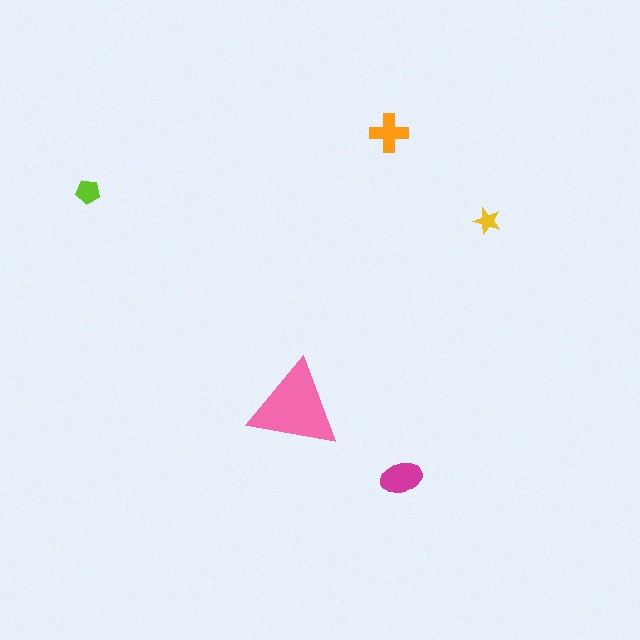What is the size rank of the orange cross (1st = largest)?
3rd.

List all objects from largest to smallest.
The pink triangle, the magenta ellipse, the orange cross, the lime pentagon, the yellow star.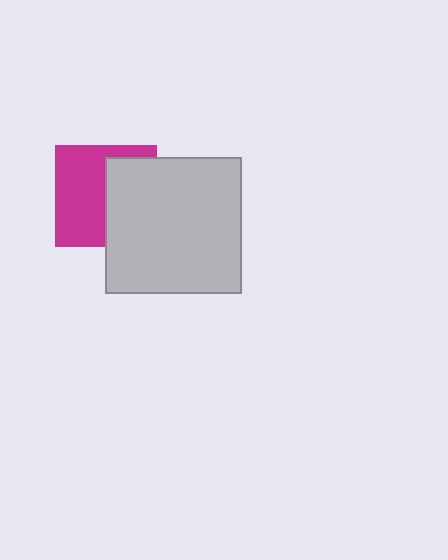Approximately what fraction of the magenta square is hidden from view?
Roughly 45% of the magenta square is hidden behind the light gray square.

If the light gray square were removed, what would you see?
You would see the complete magenta square.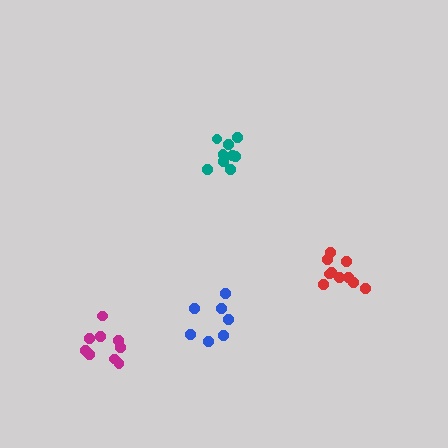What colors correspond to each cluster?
The clusters are colored: teal, red, magenta, blue.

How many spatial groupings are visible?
There are 4 spatial groupings.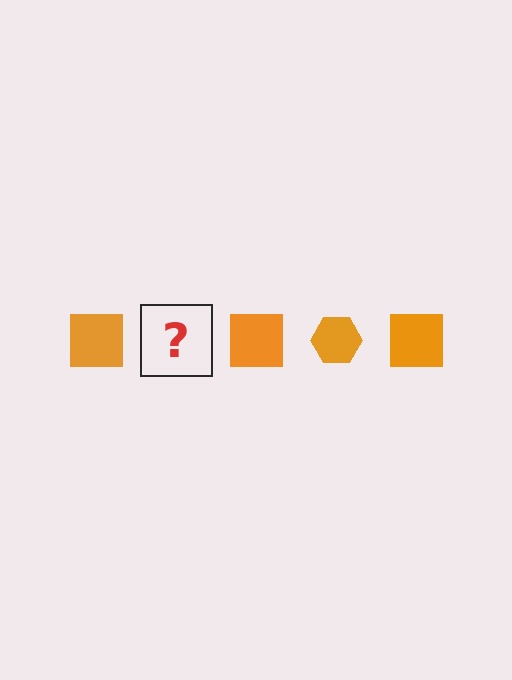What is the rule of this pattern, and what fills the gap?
The rule is that the pattern cycles through square, hexagon shapes in orange. The gap should be filled with an orange hexagon.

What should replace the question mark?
The question mark should be replaced with an orange hexagon.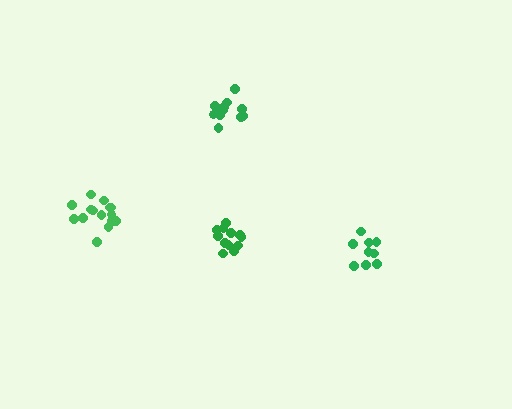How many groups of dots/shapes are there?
There are 4 groups.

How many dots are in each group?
Group 1: 9 dots, Group 2: 12 dots, Group 3: 12 dots, Group 4: 15 dots (48 total).